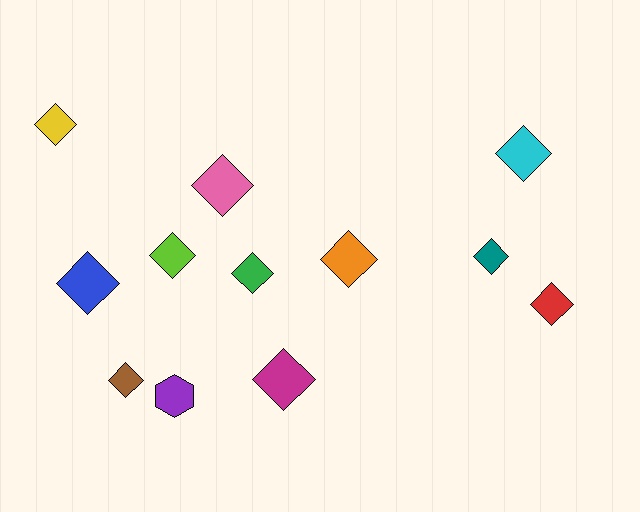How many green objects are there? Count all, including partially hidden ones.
There is 1 green object.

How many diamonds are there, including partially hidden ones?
There are 11 diamonds.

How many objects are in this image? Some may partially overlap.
There are 12 objects.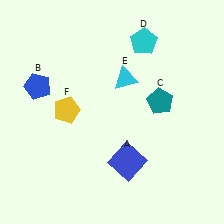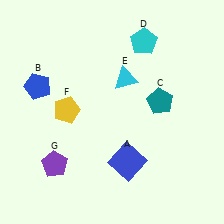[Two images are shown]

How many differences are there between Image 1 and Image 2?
There is 1 difference between the two images.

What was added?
A purple pentagon (G) was added in Image 2.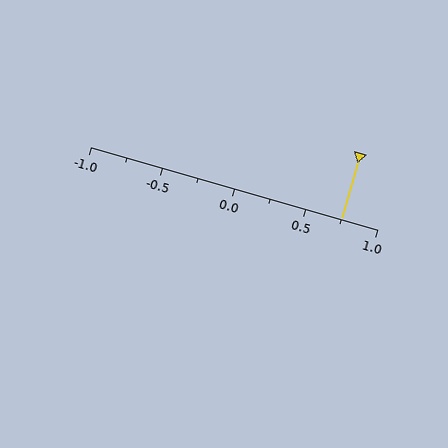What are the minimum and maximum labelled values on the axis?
The axis runs from -1.0 to 1.0.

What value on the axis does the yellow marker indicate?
The marker indicates approximately 0.75.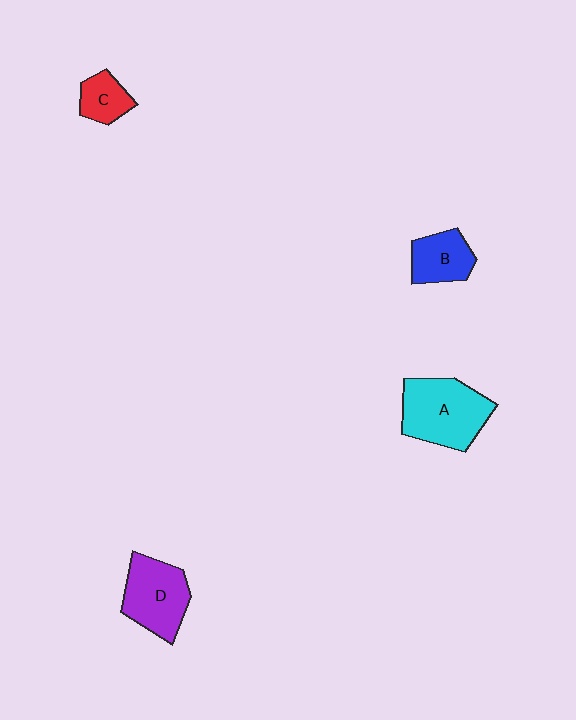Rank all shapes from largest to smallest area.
From largest to smallest: A (cyan), D (purple), B (blue), C (red).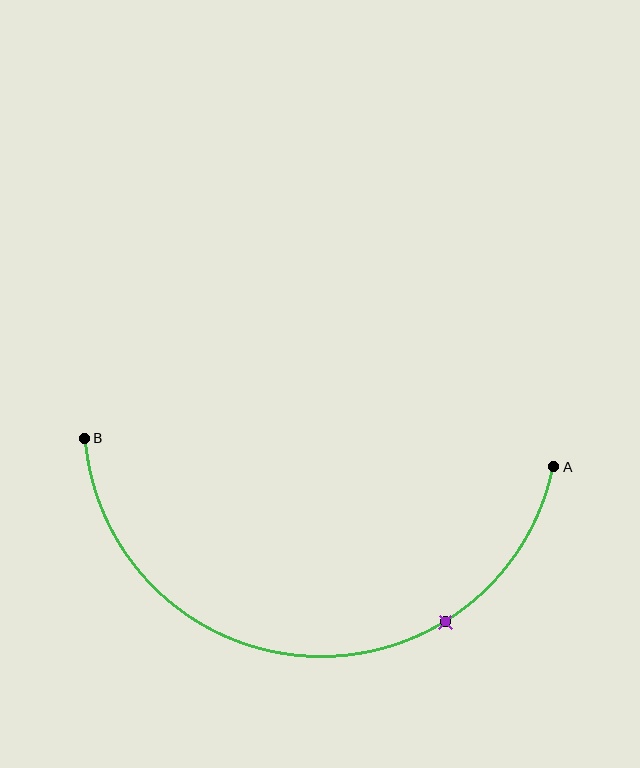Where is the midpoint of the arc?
The arc midpoint is the point on the curve farthest from the straight line joining A and B. It sits below that line.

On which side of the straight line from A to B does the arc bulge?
The arc bulges below the straight line connecting A and B.